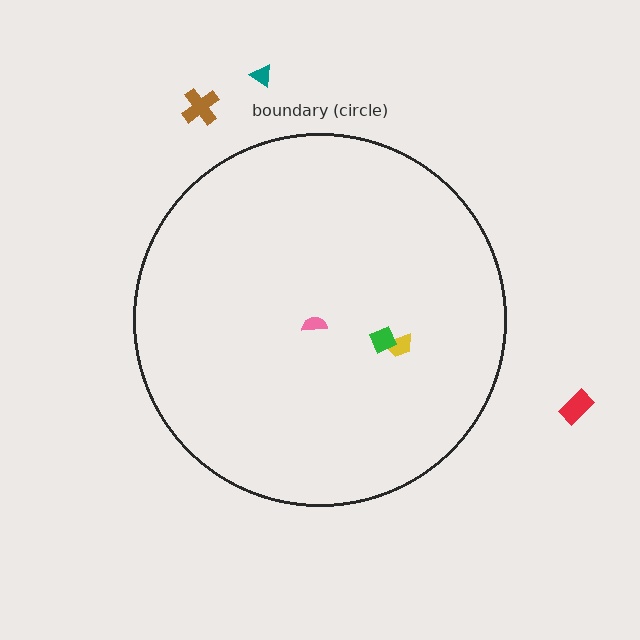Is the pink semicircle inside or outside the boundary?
Inside.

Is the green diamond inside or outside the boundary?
Inside.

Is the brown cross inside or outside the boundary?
Outside.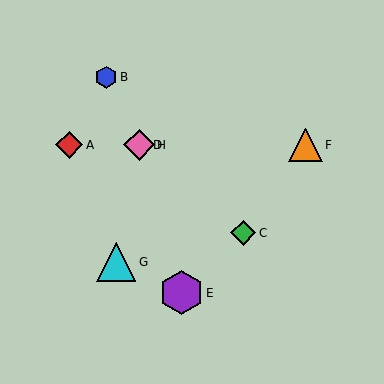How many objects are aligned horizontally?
4 objects (A, D, F, H) are aligned horizontally.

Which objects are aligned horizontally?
Objects A, D, F, H are aligned horizontally.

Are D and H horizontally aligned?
Yes, both are at y≈145.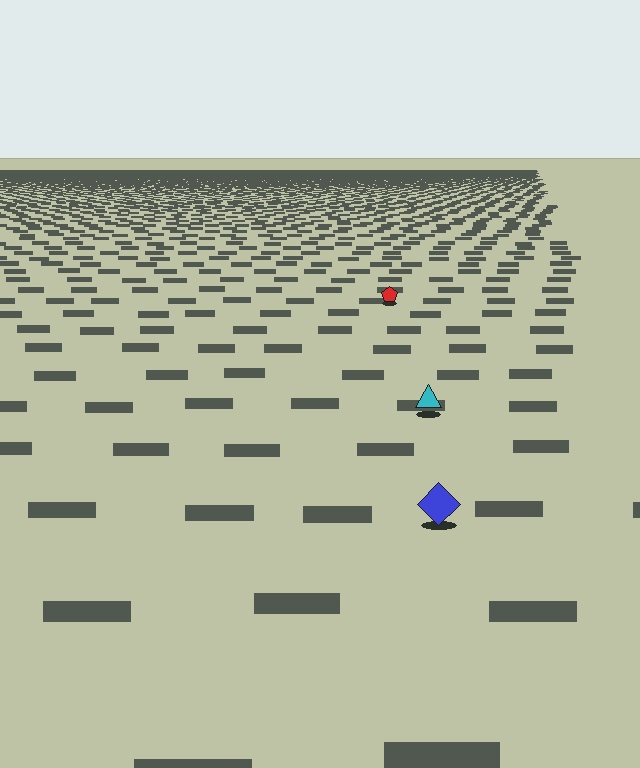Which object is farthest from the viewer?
The red pentagon is farthest from the viewer. It appears smaller and the ground texture around it is denser.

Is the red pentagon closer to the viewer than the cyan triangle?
No. The cyan triangle is closer — you can tell from the texture gradient: the ground texture is coarser near it.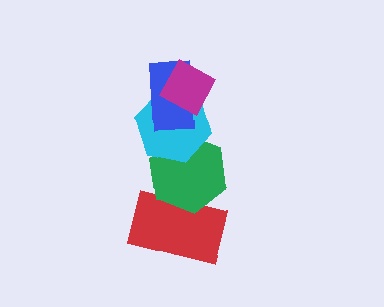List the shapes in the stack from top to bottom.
From top to bottom: the magenta diamond, the blue rectangle, the cyan hexagon, the green hexagon, the red rectangle.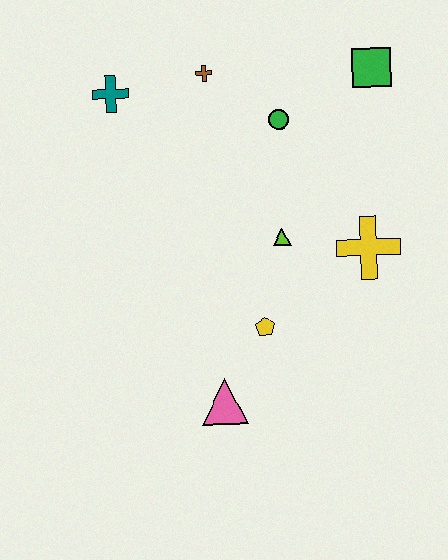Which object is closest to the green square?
The green circle is closest to the green square.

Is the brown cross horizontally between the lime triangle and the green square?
No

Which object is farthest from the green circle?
The pink triangle is farthest from the green circle.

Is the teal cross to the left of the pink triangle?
Yes